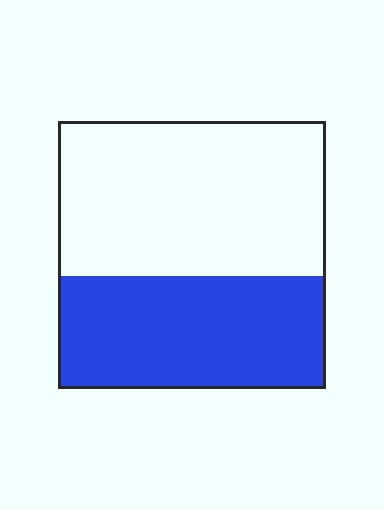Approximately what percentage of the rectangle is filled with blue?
Approximately 40%.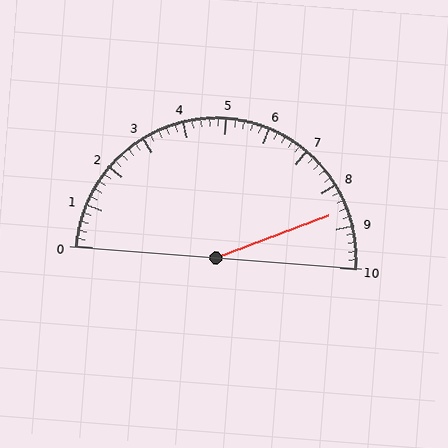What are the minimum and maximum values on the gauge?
The gauge ranges from 0 to 10.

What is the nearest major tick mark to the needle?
The nearest major tick mark is 9.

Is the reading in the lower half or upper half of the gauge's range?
The reading is in the upper half of the range (0 to 10).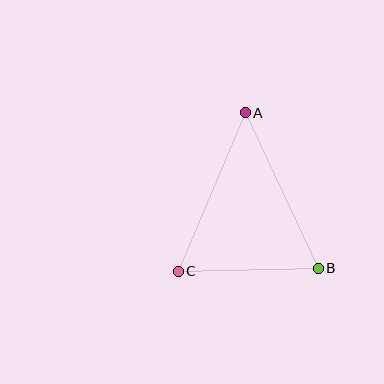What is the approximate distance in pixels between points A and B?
The distance between A and B is approximately 171 pixels.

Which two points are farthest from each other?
Points A and C are farthest from each other.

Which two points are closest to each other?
Points B and C are closest to each other.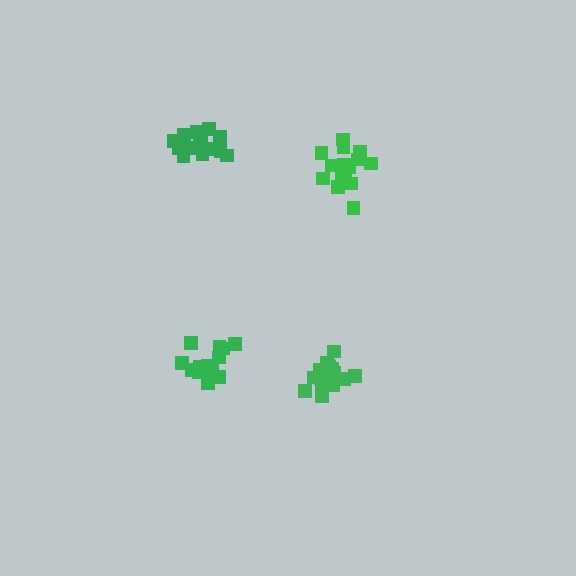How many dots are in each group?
Group 1: 16 dots, Group 2: 17 dots, Group 3: 20 dots, Group 4: 15 dots (68 total).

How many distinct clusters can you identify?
There are 4 distinct clusters.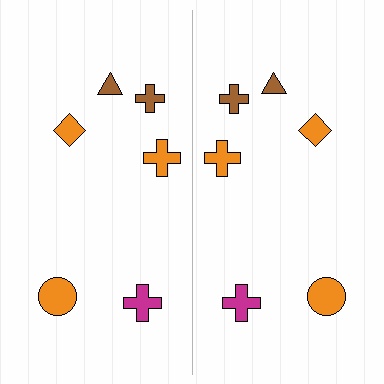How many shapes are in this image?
There are 12 shapes in this image.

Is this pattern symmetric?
Yes, this pattern has bilateral (reflection) symmetry.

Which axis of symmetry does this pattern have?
The pattern has a vertical axis of symmetry running through the center of the image.